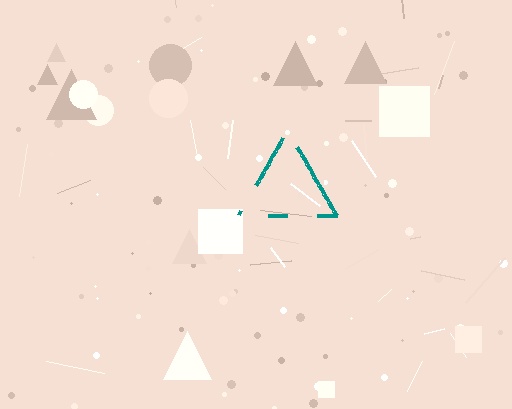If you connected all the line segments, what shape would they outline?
They would outline a triangle.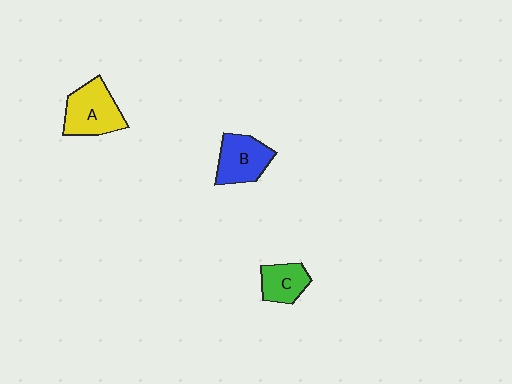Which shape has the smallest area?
Shape C (green).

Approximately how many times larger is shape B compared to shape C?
Approximately 1.3 times.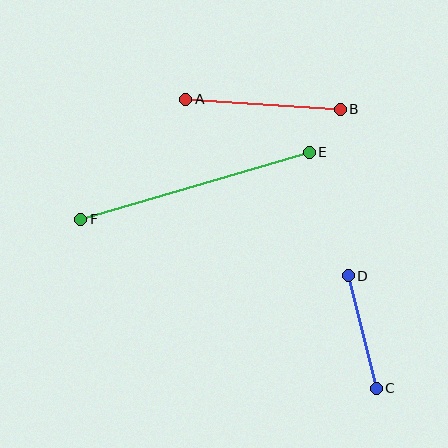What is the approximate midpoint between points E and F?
The midpoint is at approximately (195, 186) pixels.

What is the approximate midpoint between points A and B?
The midpoint is at approximately (263, 104) pixels.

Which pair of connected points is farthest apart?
Points E and F are farthest apart.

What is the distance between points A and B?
The distance is approximately 155 pixels.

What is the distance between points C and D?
The distance is approximately 116 pixels.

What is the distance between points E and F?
The distance is approximately 238 pixels.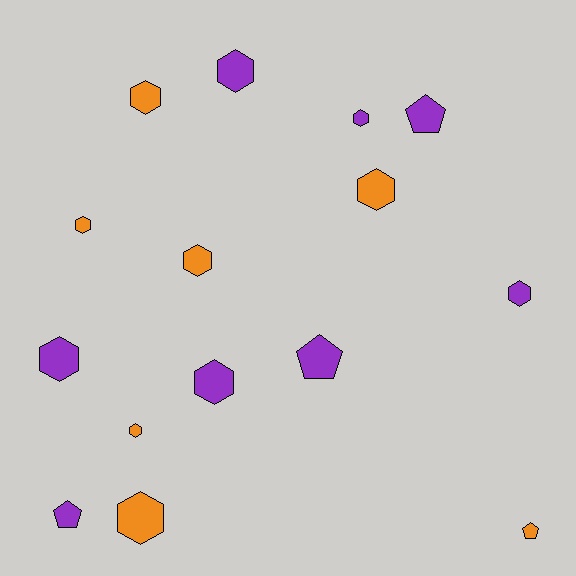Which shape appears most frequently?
Hexagon, with 11 objects.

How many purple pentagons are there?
There are 3 purple pentagons.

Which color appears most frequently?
Purple, with 8 objects.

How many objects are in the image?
There are 15 objects.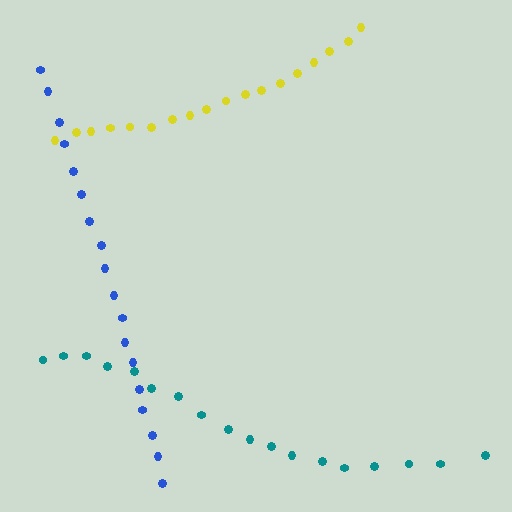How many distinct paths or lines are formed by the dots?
There are 3 distinct paths.